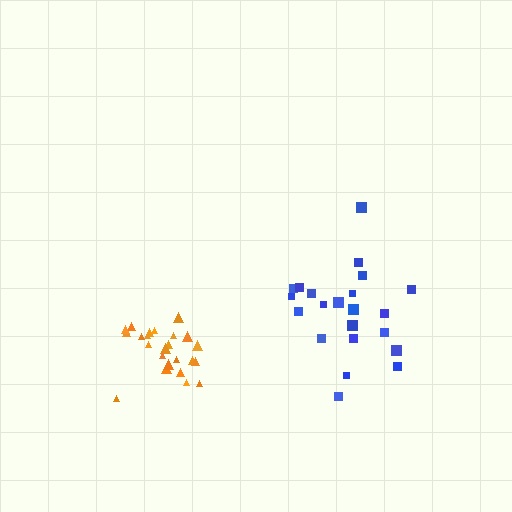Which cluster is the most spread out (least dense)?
Blue.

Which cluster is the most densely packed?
Orange.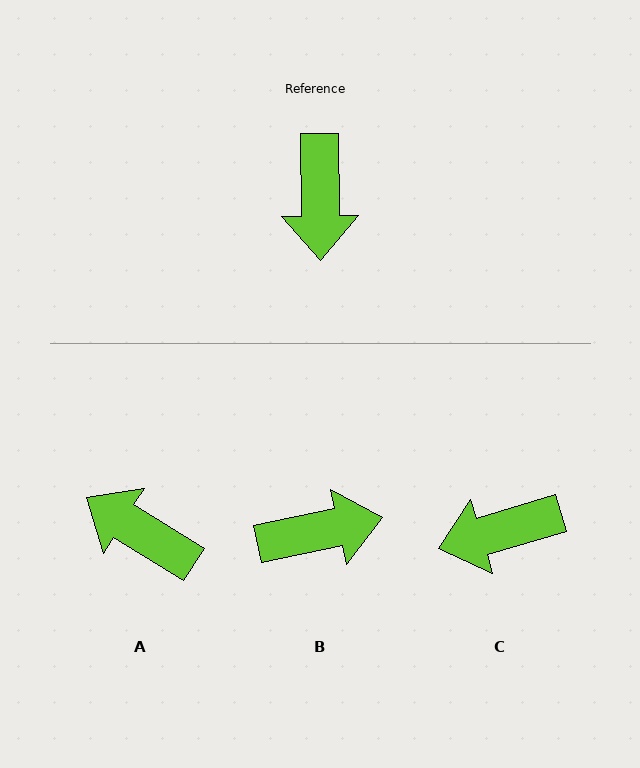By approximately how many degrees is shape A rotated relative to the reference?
Approximately 122 degrees clockwise.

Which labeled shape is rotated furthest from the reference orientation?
A, about 122 degrees away.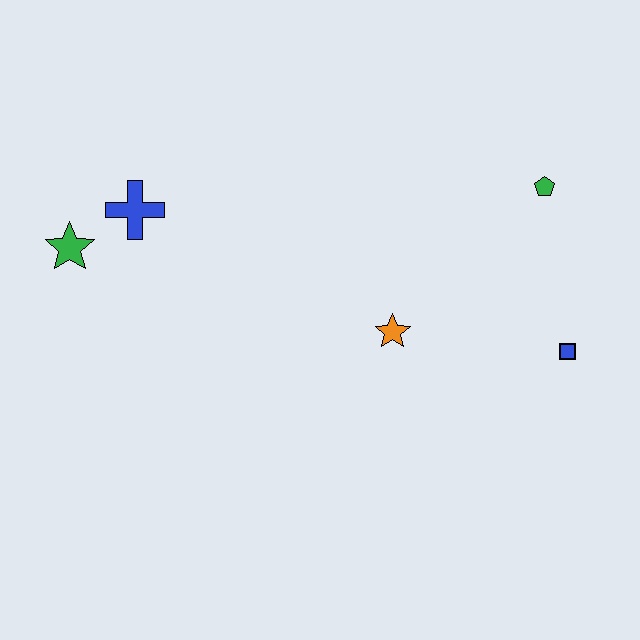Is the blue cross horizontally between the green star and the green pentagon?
Yes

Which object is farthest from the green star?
The blue square is farthest from the green star.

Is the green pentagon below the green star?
No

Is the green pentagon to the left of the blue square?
Yes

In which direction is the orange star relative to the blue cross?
The orange star is to the right of the blue cross.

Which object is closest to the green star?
The blue cross is closest to the green star.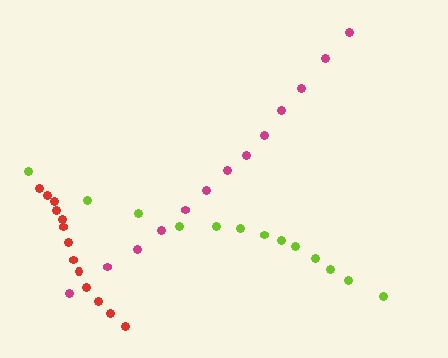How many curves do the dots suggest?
There are 3 distinct paths.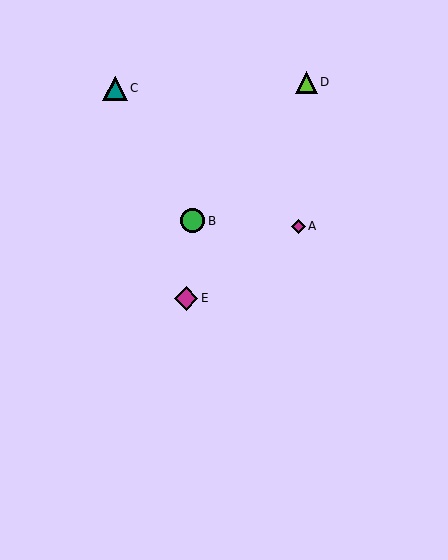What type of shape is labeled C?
Shape C is a teal triangle.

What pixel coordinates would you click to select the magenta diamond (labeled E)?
Click at (186, 298) to select the magenta diamond E.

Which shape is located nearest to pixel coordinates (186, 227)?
The green circle (labeled B) at (192, 221) is nearest to that location.